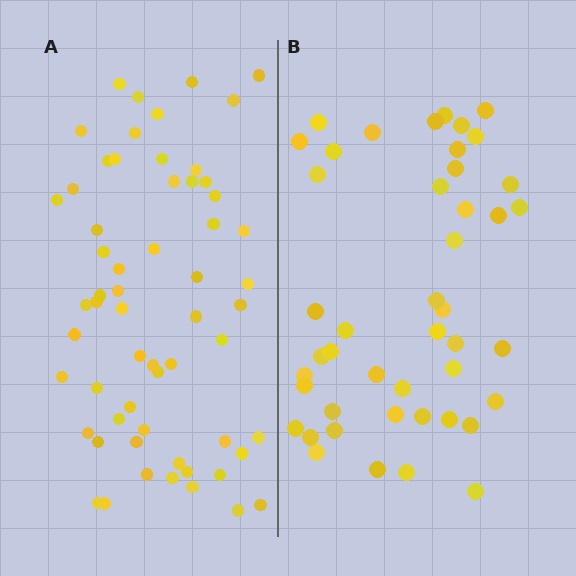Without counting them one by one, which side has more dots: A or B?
Region A (the left region) has more dots.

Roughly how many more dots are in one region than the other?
Region A has approximately 15 more dots than region B.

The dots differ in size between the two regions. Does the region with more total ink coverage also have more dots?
No. Region B has more total ink coverage because its dots are larger, but region A actually contains more individual dots. Total area can be misleading — the number of items is what matters here.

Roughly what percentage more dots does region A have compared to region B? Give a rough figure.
About 35% more.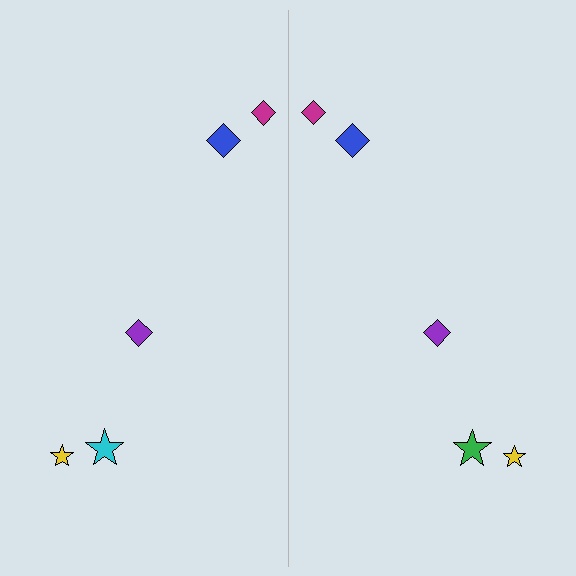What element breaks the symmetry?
The green star on the right side breaks the symmetry — its mirror counterpart is cyan.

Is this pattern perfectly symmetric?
No, the pattern is not perfectly symmetric. The green star on the right side breaks the symmetry — its mirror counterpart is cyan.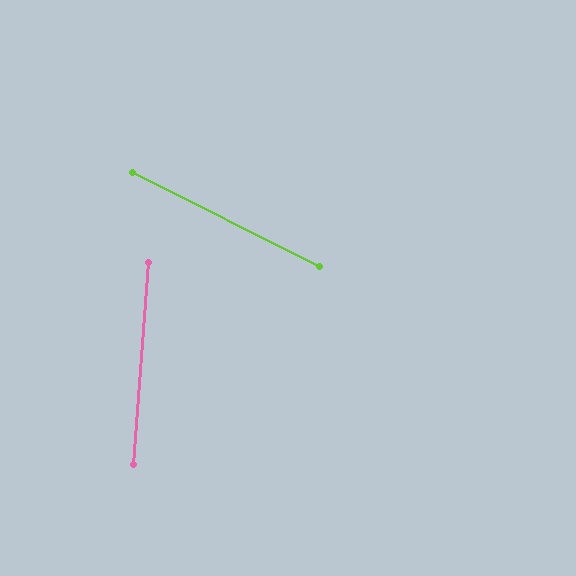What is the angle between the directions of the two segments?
Approximately 67 degrees.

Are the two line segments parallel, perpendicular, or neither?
Neither parallel nor perpendicular — they differ by about 67°.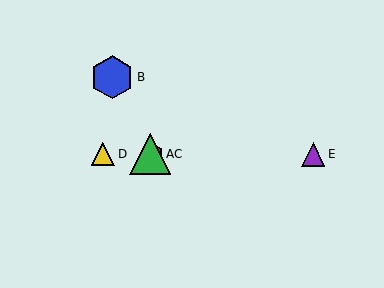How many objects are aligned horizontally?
4 objects (A, C, D, E) are aligned horizontally.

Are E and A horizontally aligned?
Yes, both are at y≈154.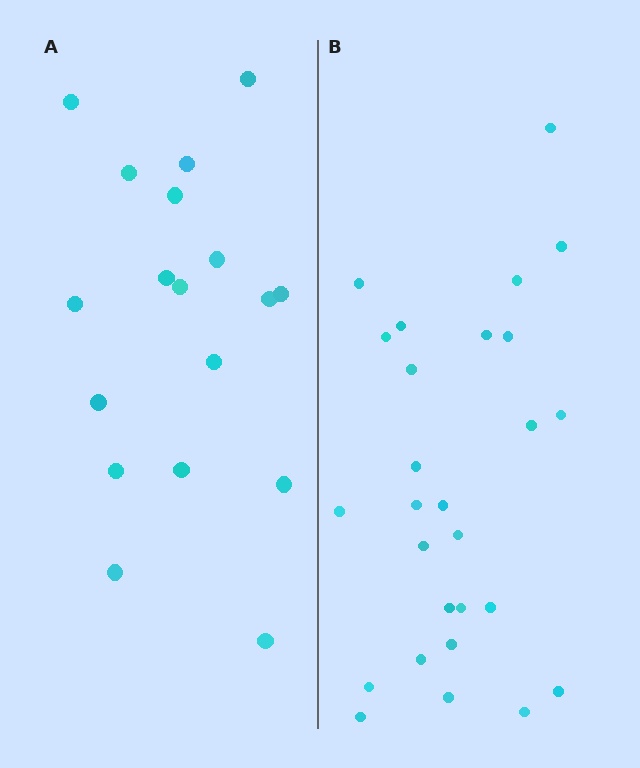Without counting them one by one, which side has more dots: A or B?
Region B (the right region) has more dots.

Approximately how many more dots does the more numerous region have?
Region B has roughly 8 or so more dots than region A.